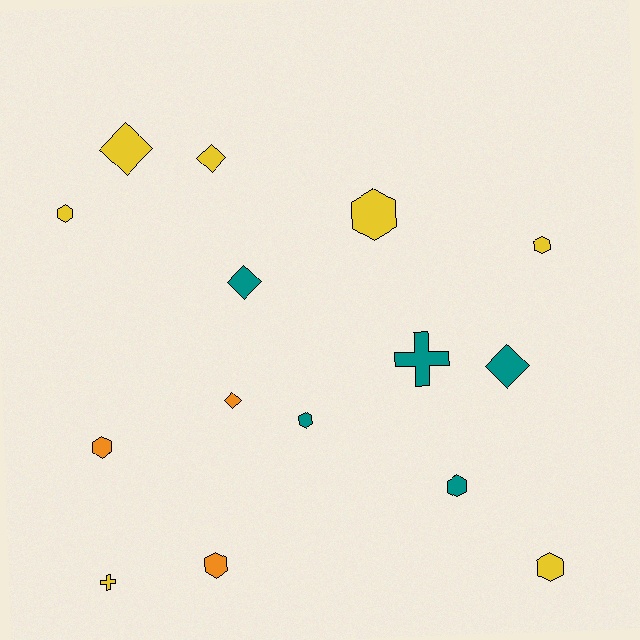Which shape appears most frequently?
Hexagon, with 8 objects.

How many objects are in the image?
There are 15 objects.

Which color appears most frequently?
Yellow, with 7 objects.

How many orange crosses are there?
There are no orange crosses.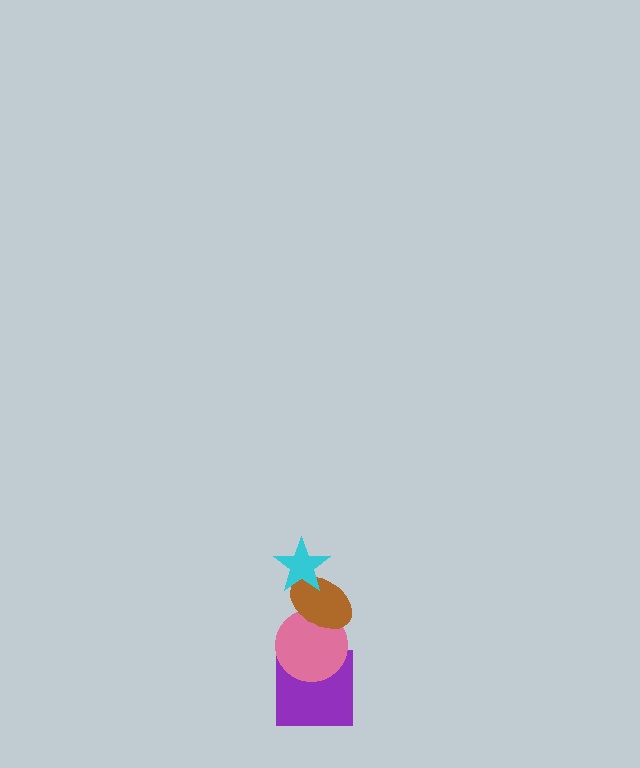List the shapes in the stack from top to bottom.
From top to bottom: the cyan star, the brown ellipse, the pink circle, the purple square.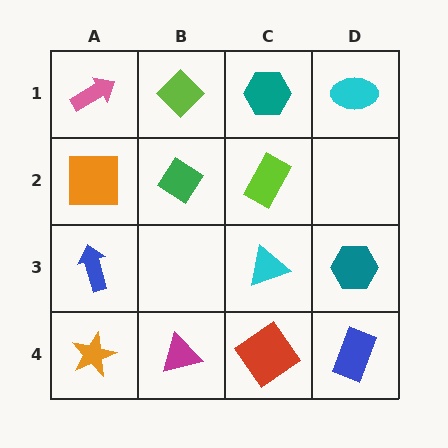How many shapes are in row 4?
4 shapes.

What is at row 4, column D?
A blue rectangle.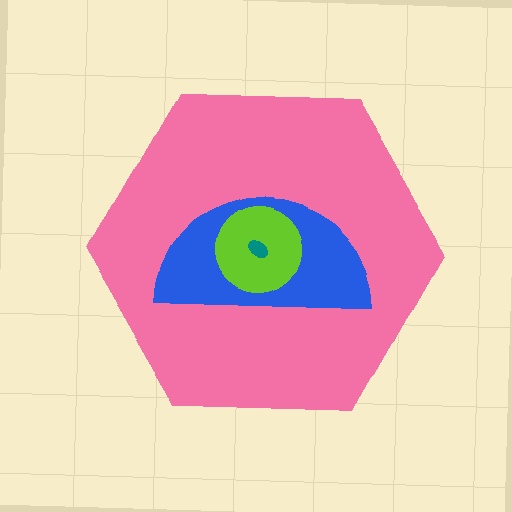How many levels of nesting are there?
4.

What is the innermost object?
The teal ellipse.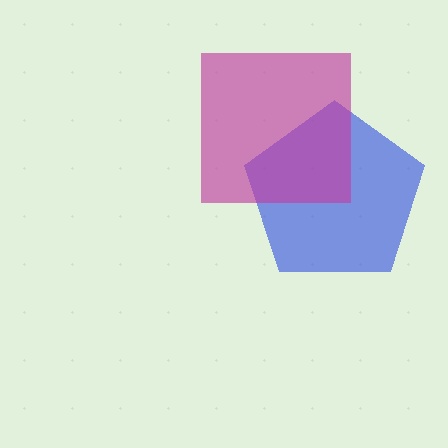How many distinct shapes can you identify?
There are 2 distinct shapes: a blue pentagon, a magenta square.